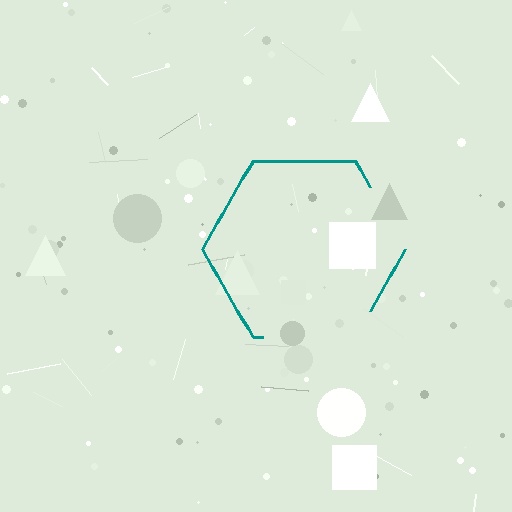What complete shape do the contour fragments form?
The contour fragments form a hexagon.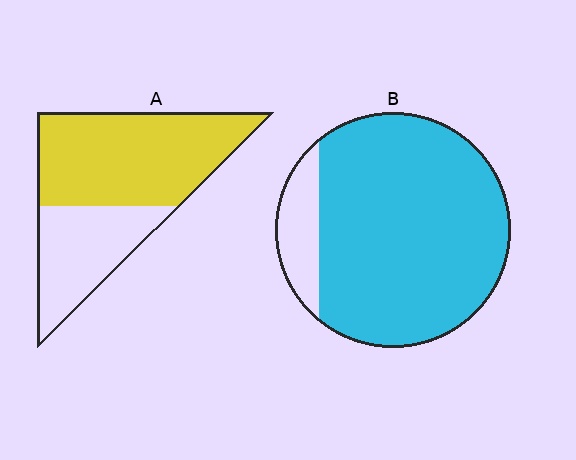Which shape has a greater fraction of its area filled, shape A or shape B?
Shape B.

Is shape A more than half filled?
Yes.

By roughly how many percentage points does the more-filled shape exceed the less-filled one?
By roughly 25 percentage points (B over A).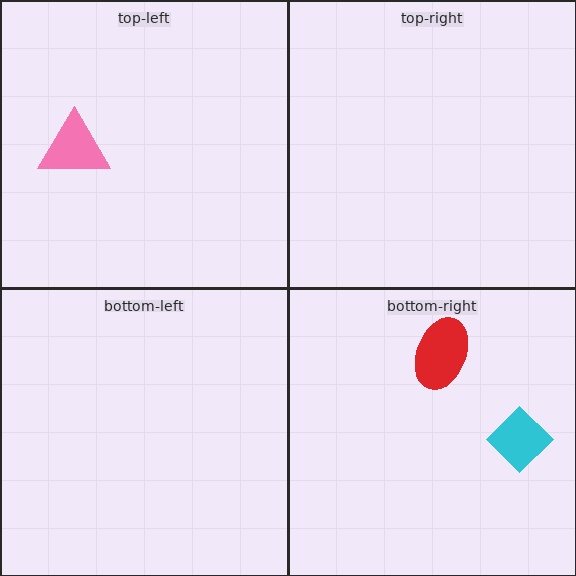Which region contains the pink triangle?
The top-left region.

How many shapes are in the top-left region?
1.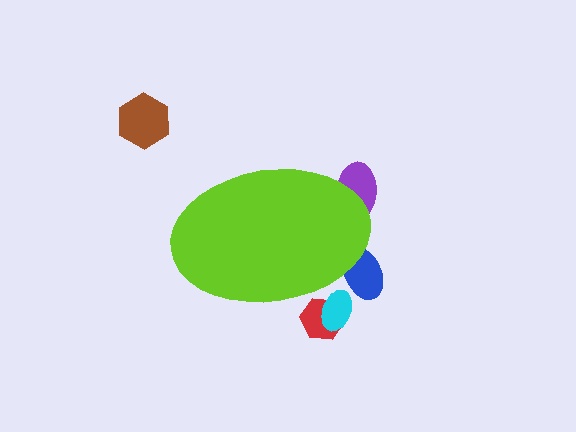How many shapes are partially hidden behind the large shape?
4 shapes are partially hidden.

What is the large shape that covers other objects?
A lime ellipse.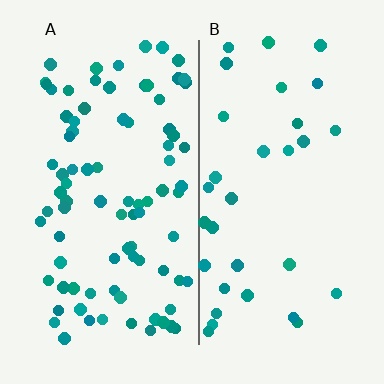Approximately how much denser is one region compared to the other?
Approximately 2.6× — region A over region B.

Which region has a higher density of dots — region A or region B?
A (the left).